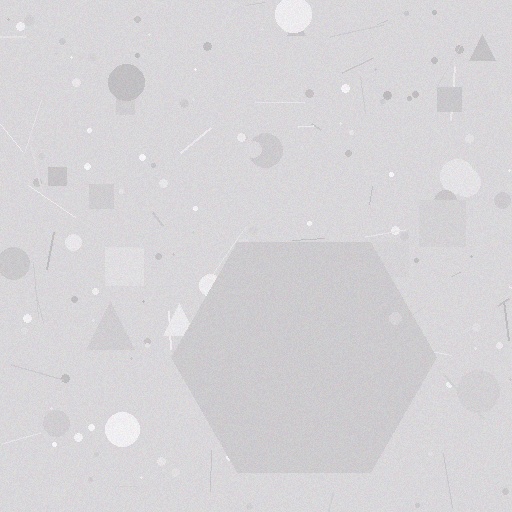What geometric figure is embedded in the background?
A hexagon is embedded in the background.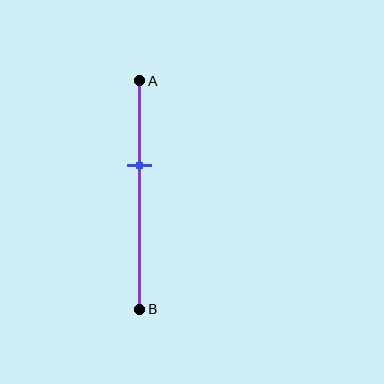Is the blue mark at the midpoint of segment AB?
No, the mark is at about 35% from A, not at the 50% midpoint.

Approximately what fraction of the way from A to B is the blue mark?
The blue mark is approximately 35% of the way from A to B.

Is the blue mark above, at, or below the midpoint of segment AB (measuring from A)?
The blue mark is above the midpoint of segment AB.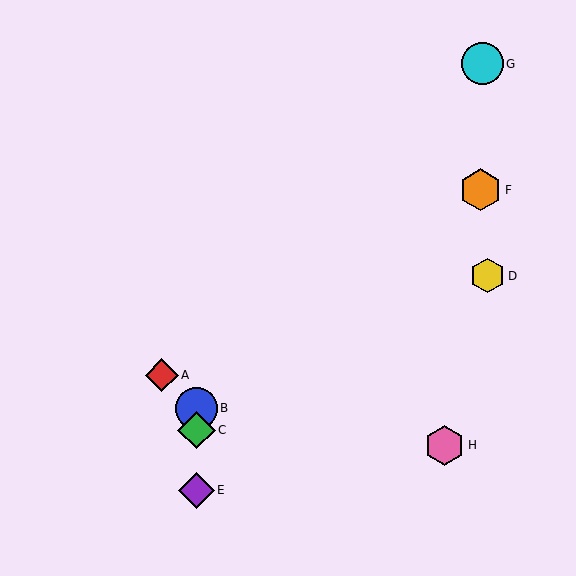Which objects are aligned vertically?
Objects B, C, E are aligned vertically.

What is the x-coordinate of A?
Object A is at x≈162.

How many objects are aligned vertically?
3 objects (B, C, E) are aligned vertically.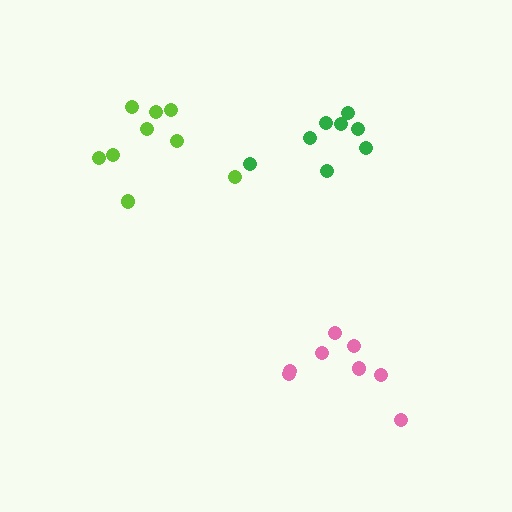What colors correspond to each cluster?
The clusters are colored: pink, lime, green.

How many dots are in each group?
Group 1: 8 dots, Group 2: 9 dots, Group 3: 8 dots (25 total).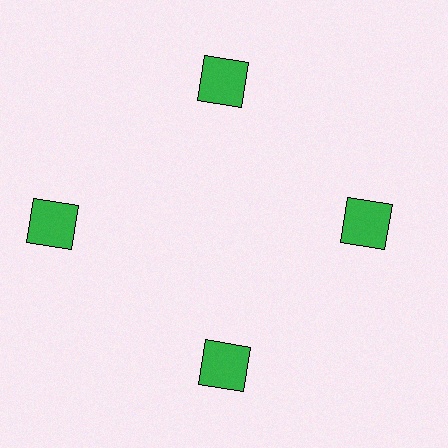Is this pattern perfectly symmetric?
No. The 4 green squares are arranged in a ring, but one element near the 9 o'clock position is pushed outward from the center, breaking the 4-fold rotational symmetry.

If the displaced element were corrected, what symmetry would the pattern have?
It would have 4-fold rotational symmetry — the pattern would map onto itself every 90 degrees.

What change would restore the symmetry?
The symmetry would be restored by moving it inward, back onto the ring so that all 4 squares sit at equal angles and equal distance from the center.